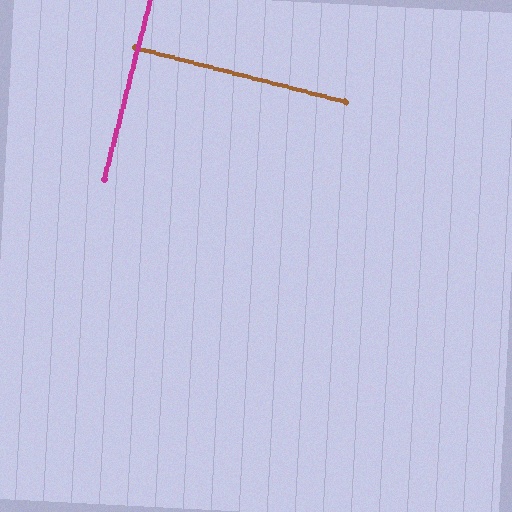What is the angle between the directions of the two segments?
Approximately 90 degrees.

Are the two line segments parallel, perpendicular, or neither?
Perpendicular — they meet at approximately 90°.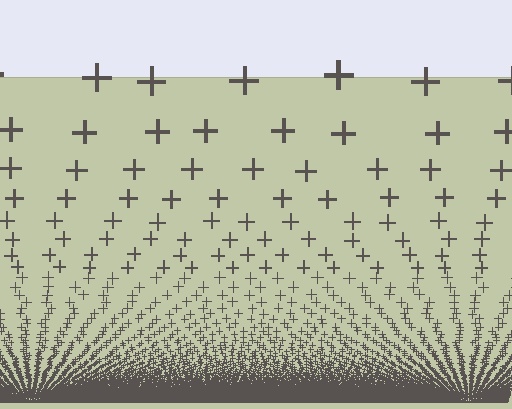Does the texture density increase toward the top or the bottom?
Density increases toward the bottom.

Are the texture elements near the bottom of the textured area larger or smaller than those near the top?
Smaller. The gradient is inverted — elements near the bottom are smaller and denser.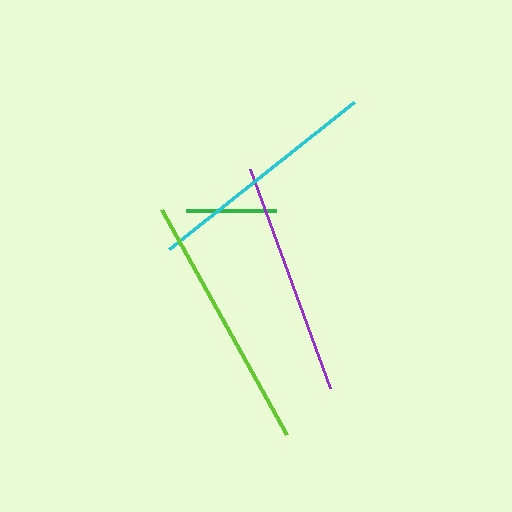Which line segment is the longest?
The lime line is the longest at approximately 257 pixels.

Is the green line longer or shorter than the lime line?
The lime line is longer than the green line.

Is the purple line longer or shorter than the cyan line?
The cyan line is longer than the purple line.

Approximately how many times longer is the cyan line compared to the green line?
The cyan line is approximately 2.6 times the length of the green line.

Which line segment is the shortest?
The green line is the shortest at approximately 90 pixels.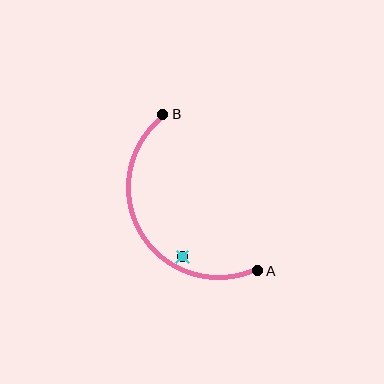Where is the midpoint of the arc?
The arc midpoint is the point on the curve farthest from the straight line joining A and B. It sits to the left of that line.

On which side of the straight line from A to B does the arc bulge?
The arc bulges to the left of the straight line connecting A and B.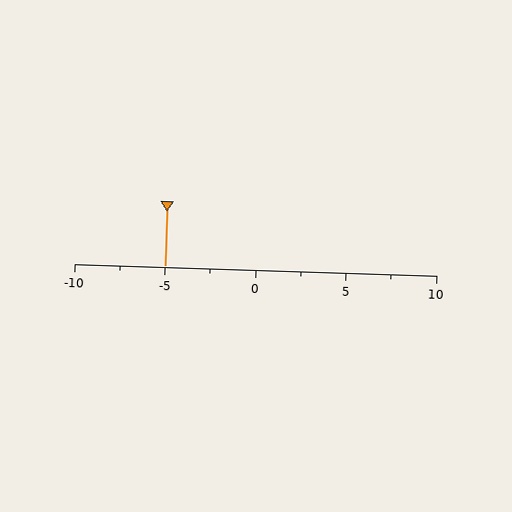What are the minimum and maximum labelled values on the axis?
The axis runs from -10 to 10.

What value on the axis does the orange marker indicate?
The marker indicates approximately -5.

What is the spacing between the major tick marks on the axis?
The major ticks are spaced 5 apart.